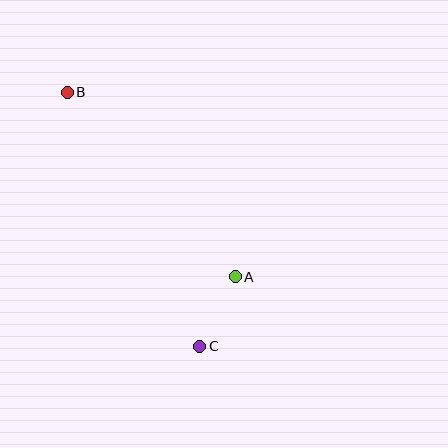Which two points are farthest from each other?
Points B and C are farthest from each other.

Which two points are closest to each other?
Points A and C are closest to each other.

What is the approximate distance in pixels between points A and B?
The distance between A and B is approximately 249 pixels.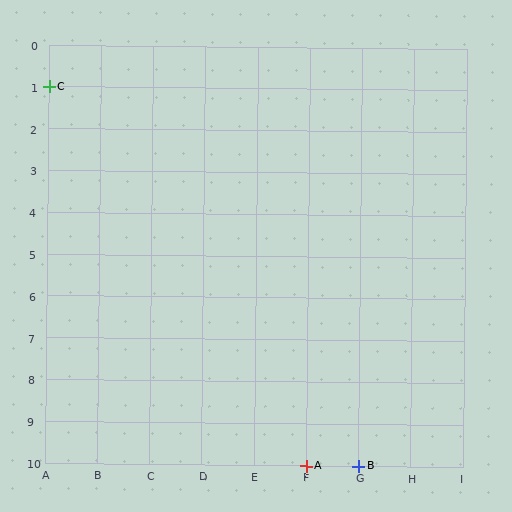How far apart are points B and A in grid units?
Points B and A are 1 column apart.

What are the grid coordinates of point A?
Point A is at grid coordinates (F, 10).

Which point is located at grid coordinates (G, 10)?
Point B is at (G, 10).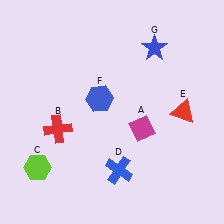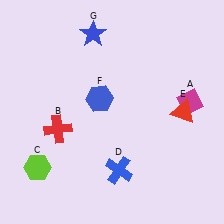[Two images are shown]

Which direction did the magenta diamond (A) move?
The magenta diamond (A) moved right.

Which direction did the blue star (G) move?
The blue star (G) moved left.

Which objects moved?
The objects that moved are: the magenta diamond (A), the blue star (G).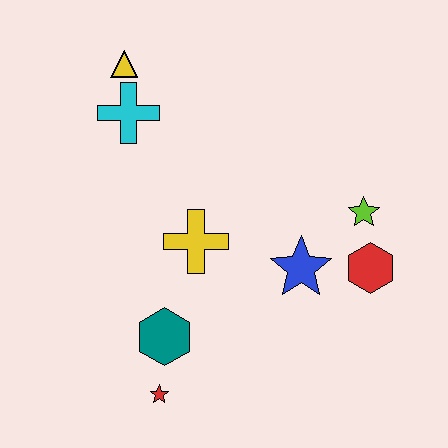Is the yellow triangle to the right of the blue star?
No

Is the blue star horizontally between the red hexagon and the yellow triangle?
Yes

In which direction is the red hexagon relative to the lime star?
The red hexagon is below the lime star.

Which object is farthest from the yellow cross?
The yellow triangle is farthest from the yellow cross.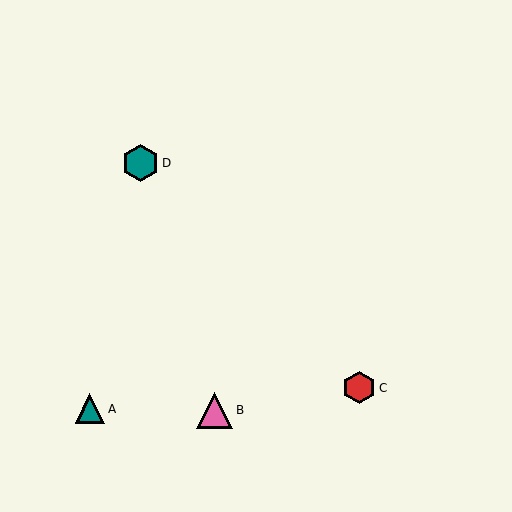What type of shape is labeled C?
Shape C is a red hexagon.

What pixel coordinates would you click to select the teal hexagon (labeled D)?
Click at (141, 163) to select the teal hexagon D.